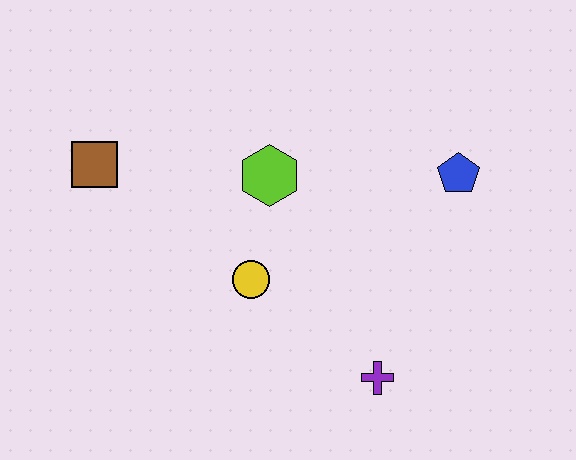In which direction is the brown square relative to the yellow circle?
The brown square is to the left of the yellow circle.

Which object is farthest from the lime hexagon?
The purple cross is farthest from the lime hexagon.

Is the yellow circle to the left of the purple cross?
Yes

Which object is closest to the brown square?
The lime hexagon is closest to the brown square.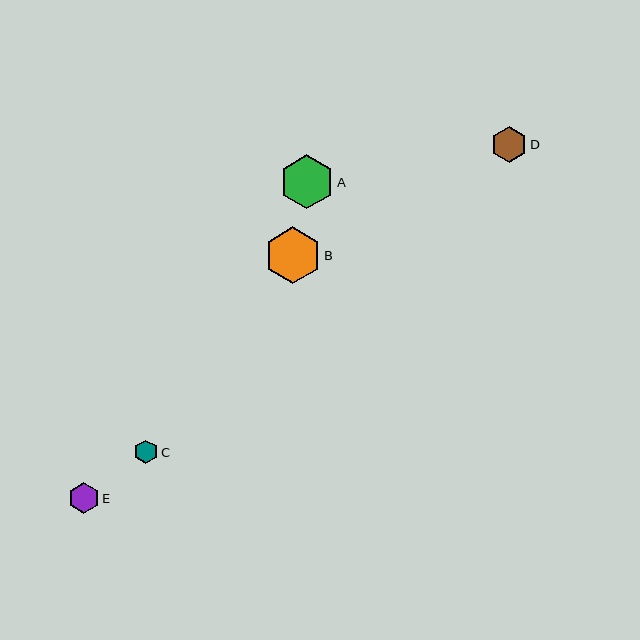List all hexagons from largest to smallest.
From largest to smallest: B, A, D, E, C.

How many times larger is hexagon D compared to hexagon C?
Hexagon D is approximately 1.5 times the size of hexagon C.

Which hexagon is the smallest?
Hexagon C is the smallest with a size of approximately 24 pixels.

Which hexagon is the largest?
Hexagon B is the largest with a size of approximately 57 pixels.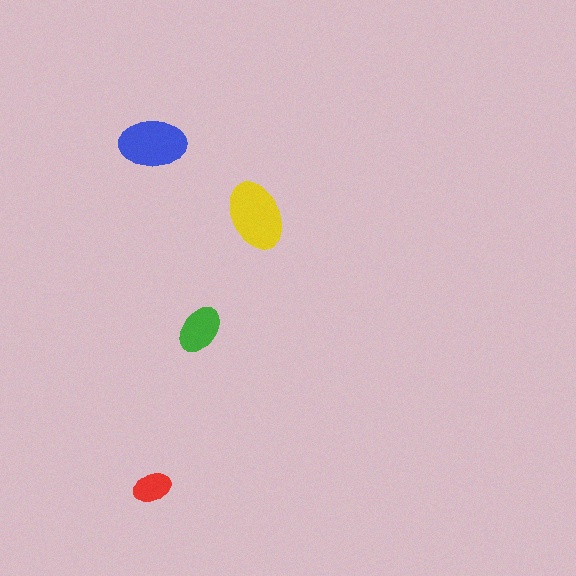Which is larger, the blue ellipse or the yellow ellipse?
The yellow one.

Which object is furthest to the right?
The yellow ellipse is rightmost.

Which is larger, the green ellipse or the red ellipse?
The green one.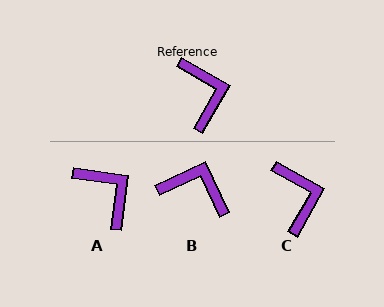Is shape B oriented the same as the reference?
No, it is off by about 55 degrees.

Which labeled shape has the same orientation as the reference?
C.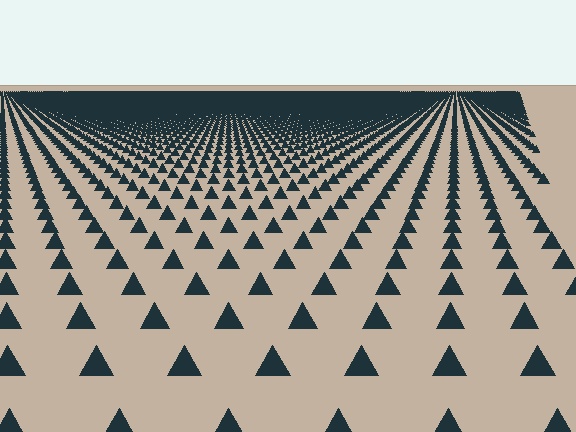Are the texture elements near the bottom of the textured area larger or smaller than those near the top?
Larger. Near the bottom, elements are closer to the viewer and appear at a bigger on-screen size.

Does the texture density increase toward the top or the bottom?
Density increases toward the top.